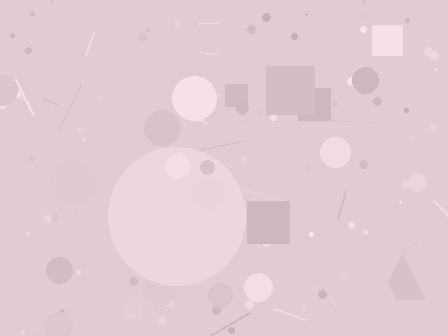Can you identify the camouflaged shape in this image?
The camouflaged shape is a circle.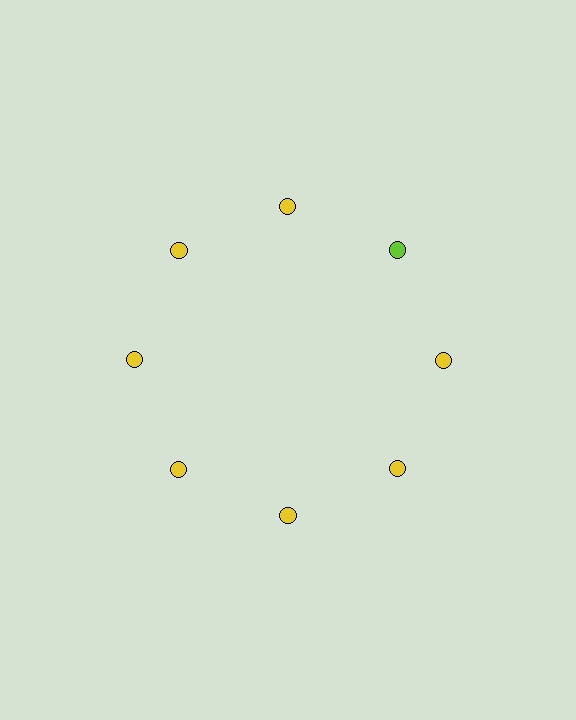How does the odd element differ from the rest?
It has a different color: lime instead of yellow.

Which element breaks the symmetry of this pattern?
The lime circle at roughly the 2 o'clock position breaks the symmetry. All other shapes are yellow circles.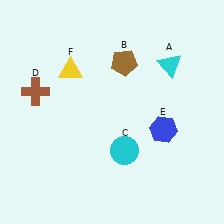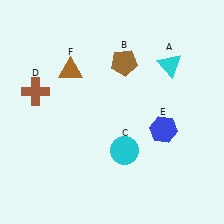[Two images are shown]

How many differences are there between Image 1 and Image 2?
There is 1 difference between the two images.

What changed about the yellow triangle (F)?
In Image 1, F is yellow. In Image 2, it changed to brown.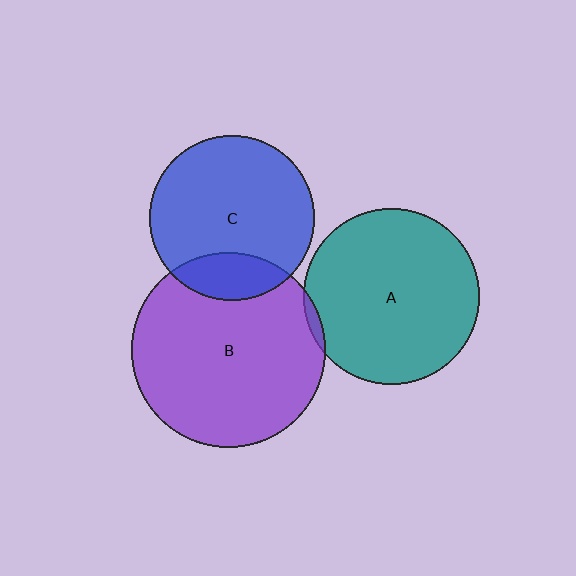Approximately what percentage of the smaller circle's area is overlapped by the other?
Approximately 5%.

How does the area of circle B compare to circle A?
Approximately 1.2 times.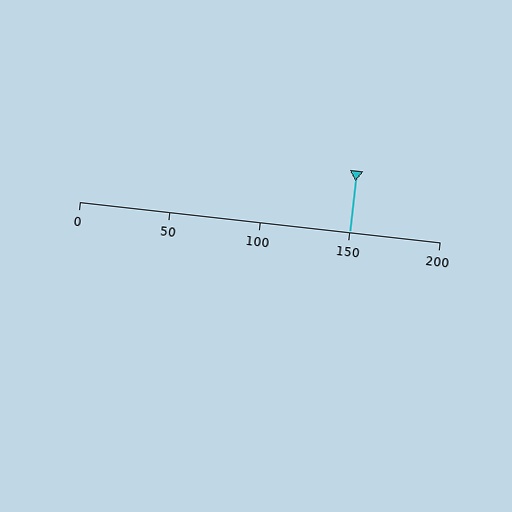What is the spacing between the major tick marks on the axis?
The major ticks are spaced 50 apart.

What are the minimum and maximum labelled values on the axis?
The axis runs from 0 to 200.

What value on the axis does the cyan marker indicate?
The marker indicates approximately 150.